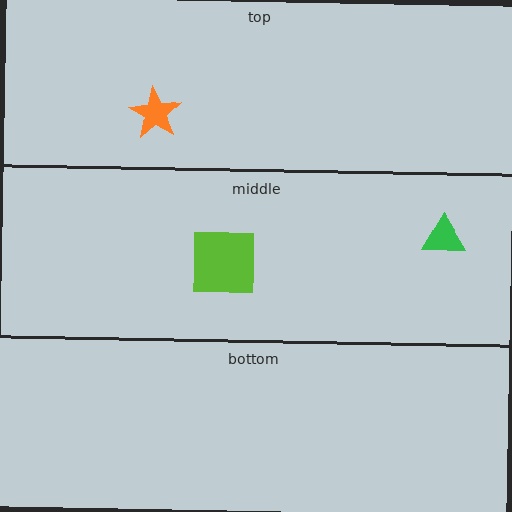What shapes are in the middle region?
The green triangle, the lime square.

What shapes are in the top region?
The orange star.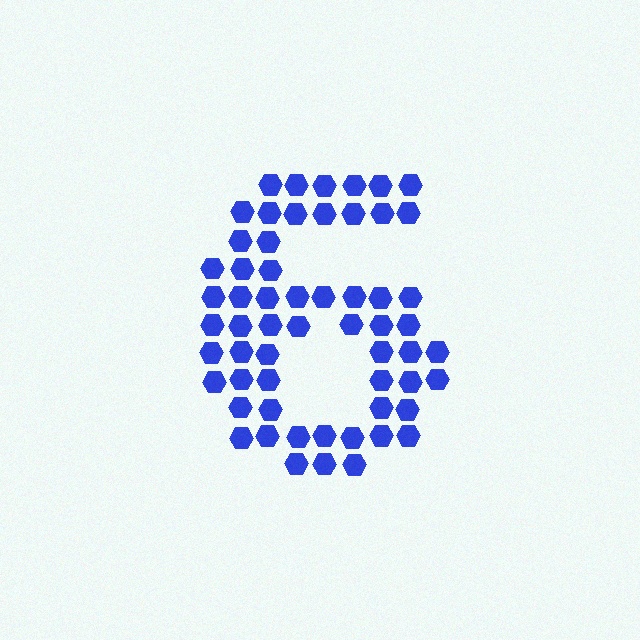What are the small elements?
The small elements are hexagons.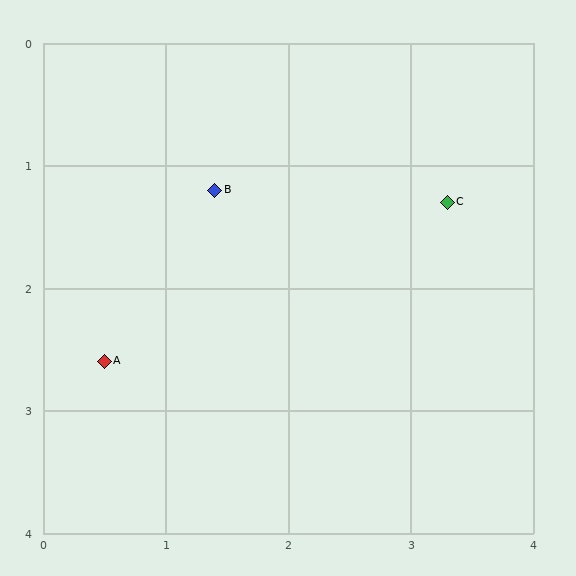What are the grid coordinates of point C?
Point C is at approximately (3.3, 1.3).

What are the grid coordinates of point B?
Point B is at approximately (1.4, 1.2).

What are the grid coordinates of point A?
Point A is at approximately (0.5, 2.6).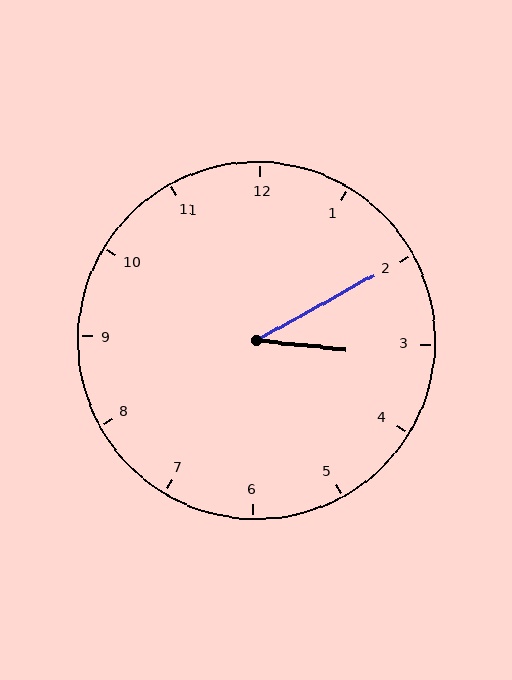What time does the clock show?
3:10.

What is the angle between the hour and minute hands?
Approximately 35 degrees.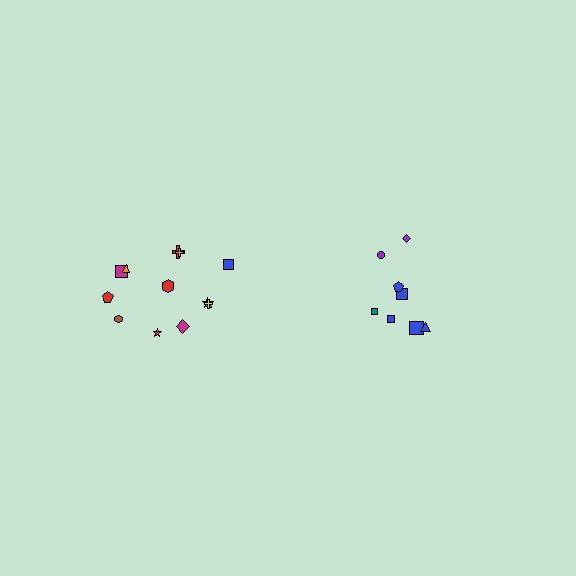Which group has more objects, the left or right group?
The left group.